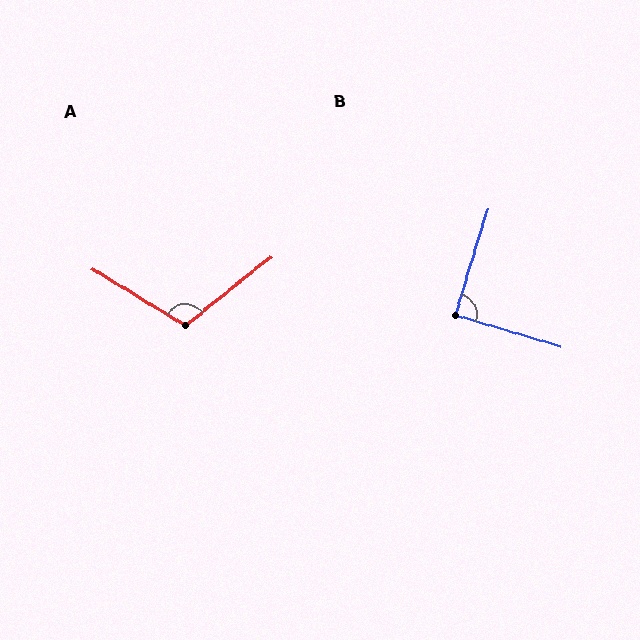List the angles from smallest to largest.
B (90°), A (110°).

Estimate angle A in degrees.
Approximately 110 degrees.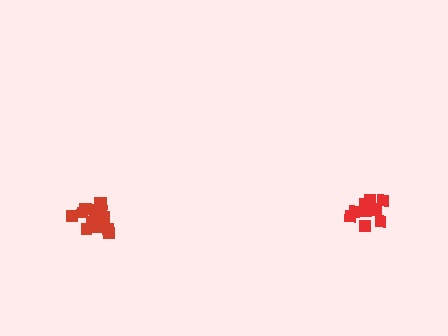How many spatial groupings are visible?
There are 2 spatial groupings.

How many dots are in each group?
Group 1: 16 dots, Group 2: 12 dots (28 total).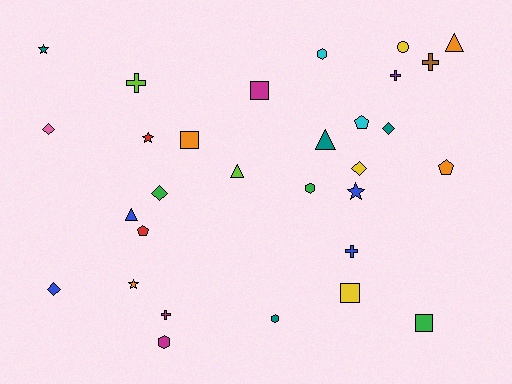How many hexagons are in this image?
There are 4 hexagons.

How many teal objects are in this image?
There are 4 teal objects.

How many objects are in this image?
There are 30 objects.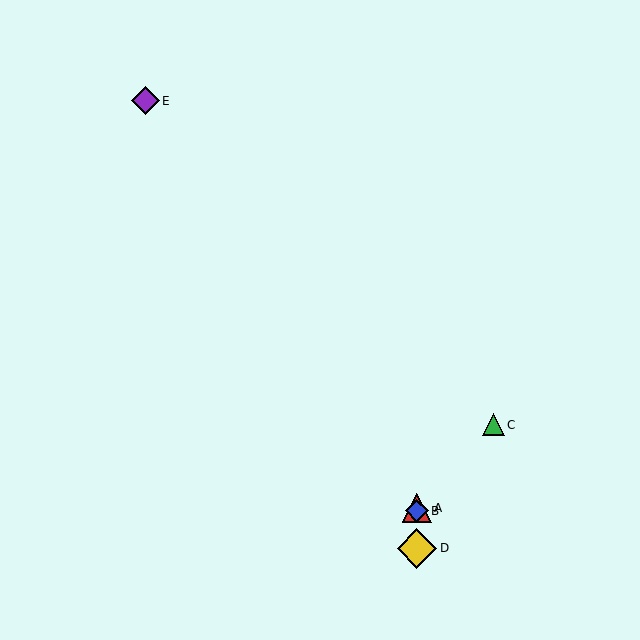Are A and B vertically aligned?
Yes, both are at x≈417.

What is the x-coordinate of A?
Object A is at x≈417.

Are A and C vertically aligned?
No, A is at x≈417 and C is at x≈493.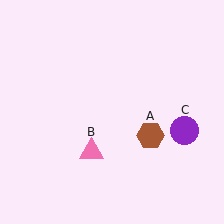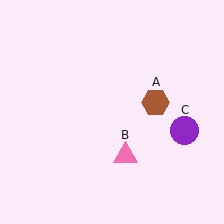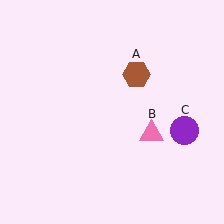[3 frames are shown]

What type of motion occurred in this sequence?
The brown hexagon (object A), pink triangle (object B) rotated counterclockwise around the center of the scene.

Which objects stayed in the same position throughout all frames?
Purple circle (object C) remained stationary.